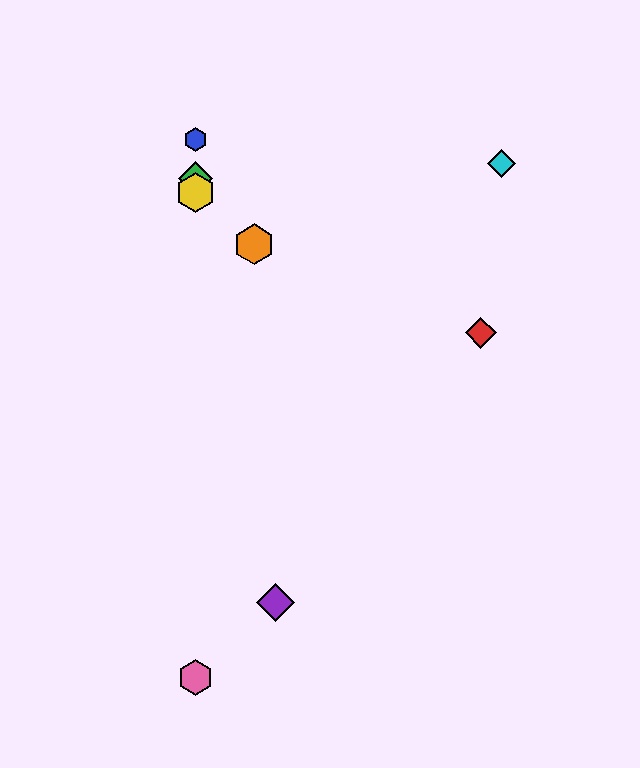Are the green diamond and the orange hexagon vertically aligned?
No, the green diamond is at x≈195 and the orange hexagon is at x≈254.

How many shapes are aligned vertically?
4 shapes (the blue hexagon, the green diamond, the yellow hexagon, the pink hexagon) are aligned vertically.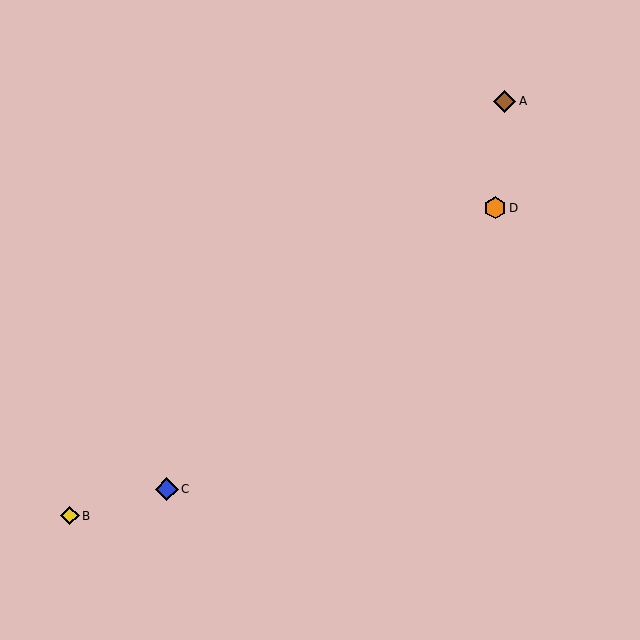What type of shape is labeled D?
Shape D is an orange hexagon.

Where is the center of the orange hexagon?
The center of the orange hexagon is at (495, 208).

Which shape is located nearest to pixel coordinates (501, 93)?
The brown diamond (labeled A) at (505, 101) is nearest to that location.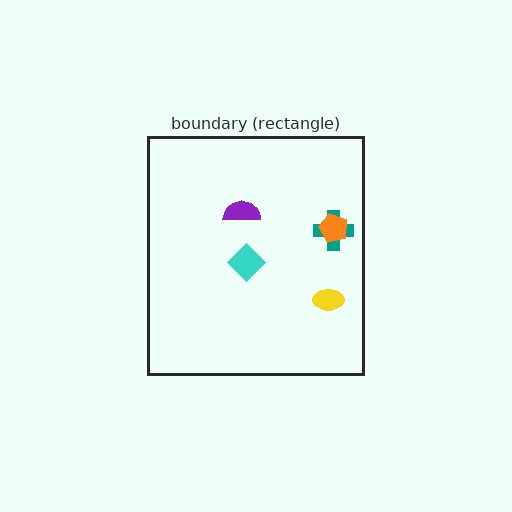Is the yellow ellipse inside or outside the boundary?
Inside.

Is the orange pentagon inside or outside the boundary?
Inside.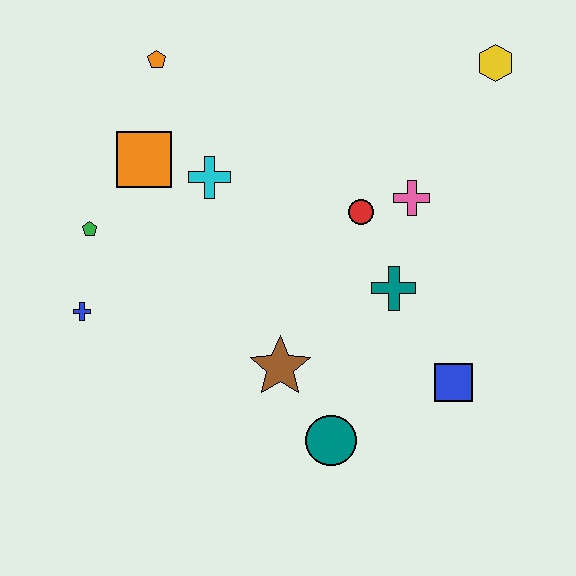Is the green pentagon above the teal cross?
Yes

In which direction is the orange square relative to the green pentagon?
The orange square is above the green pentagon.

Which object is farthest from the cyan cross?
The blue square is farthest from the cyan cross.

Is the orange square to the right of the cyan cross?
No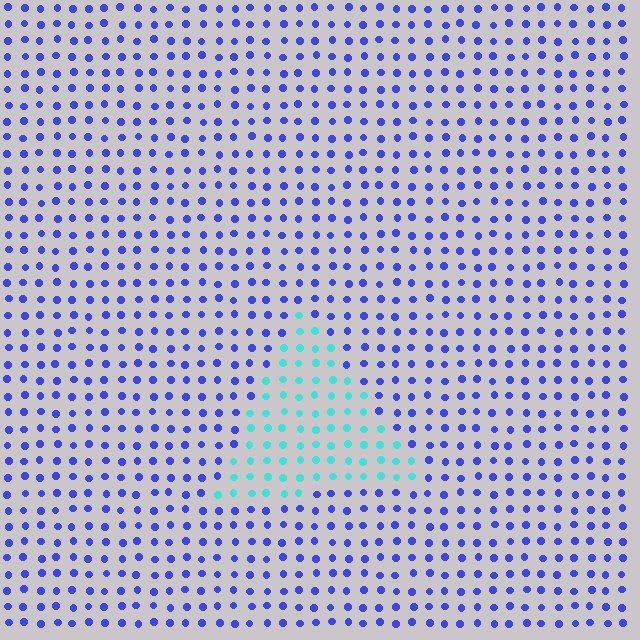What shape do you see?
I see a triangle.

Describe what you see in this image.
The image is filled with small blue elements in a uniform arrangement. A triangle-shaped region is visible where the elements are tinted to a slightly different hue, forming a subtle color boundary.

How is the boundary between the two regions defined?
The boundary is defined purely by a slight shift in hue (about 61 degrees). Spacing, size, and orientation are identical on both sides.